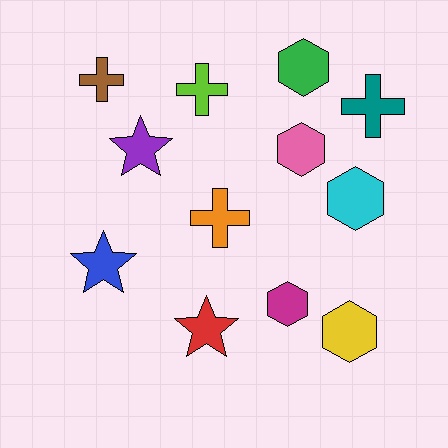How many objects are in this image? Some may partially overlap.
There are 12 objects.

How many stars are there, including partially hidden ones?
There are 3 stars.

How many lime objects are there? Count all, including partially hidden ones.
There is 1 lime object.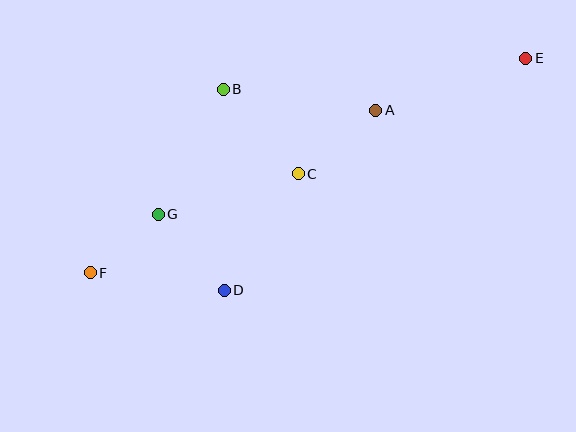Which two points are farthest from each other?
Points E and F are farthest from each other.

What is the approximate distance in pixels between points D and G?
The distance between D and G is approximately 100 pixels.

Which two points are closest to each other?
Points F and G are closest to each other.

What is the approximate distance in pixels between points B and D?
The distance between B and D is approximately 201 pixels.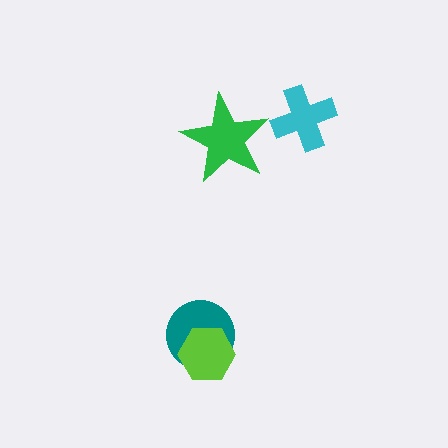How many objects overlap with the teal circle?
1 object overlaps with the teal circle.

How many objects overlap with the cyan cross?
0 objects overlap with the cyan cross.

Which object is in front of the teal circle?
The lime hexagon is in front of the teal circle.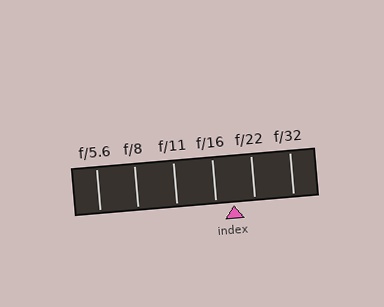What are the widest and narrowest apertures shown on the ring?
The widest aperture shown is f/5.6 and the narrowest is f/32.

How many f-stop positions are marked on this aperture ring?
There are 6 f-stop positions marked.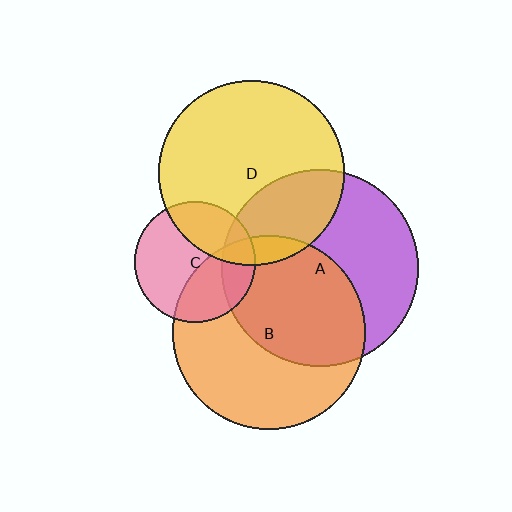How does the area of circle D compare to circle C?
Approximately 2.4 times.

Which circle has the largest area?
Circle A (purple).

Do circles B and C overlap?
Yes.